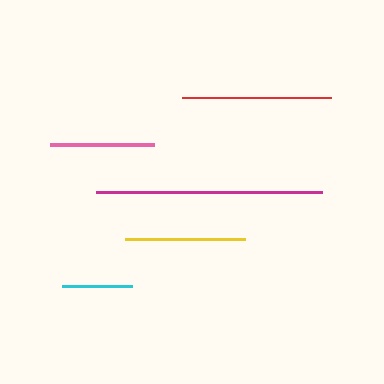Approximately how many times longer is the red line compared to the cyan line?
The red line is approximately 2.1 times the length of the cyan line.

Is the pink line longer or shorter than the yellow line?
The yellow line is longer than the pink line.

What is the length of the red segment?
The red segment is approximately 149 pixels long.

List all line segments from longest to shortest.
From longest to shortest: magenta, red, yellow, pink, cyan.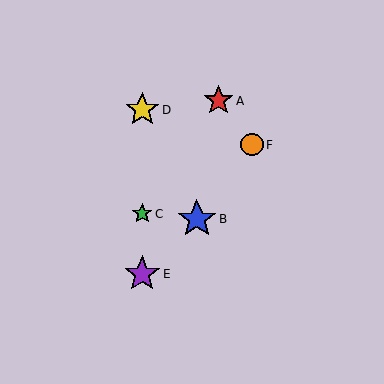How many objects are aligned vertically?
3 objects (C, D, E) are aligned vertically.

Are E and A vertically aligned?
No, E is at x≈142 and A is at x≈218.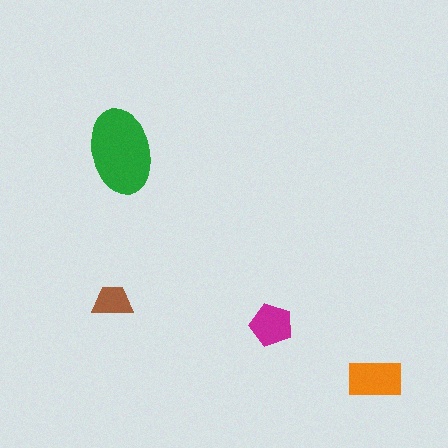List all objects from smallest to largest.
The brown trapezoid, the magenta pentagon, the orange rectangle, the green ellipse.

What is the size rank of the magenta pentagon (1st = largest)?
3rd.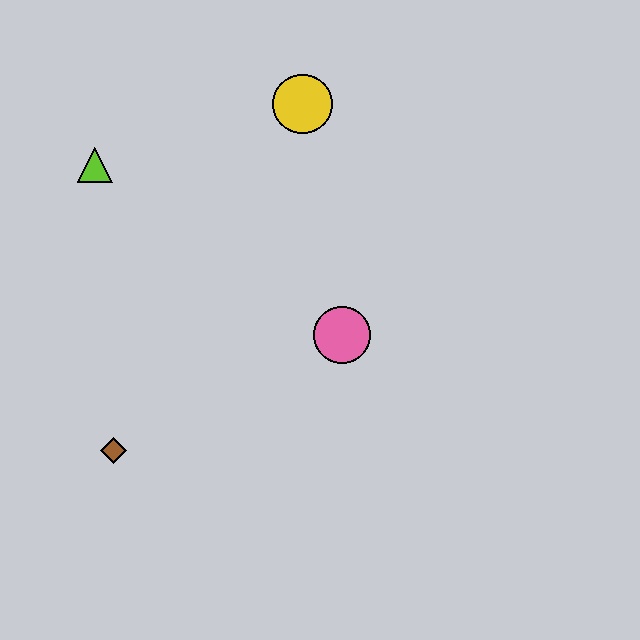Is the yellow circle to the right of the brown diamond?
Yes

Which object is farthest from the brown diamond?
The yellow circle is farthest from the brown diamond.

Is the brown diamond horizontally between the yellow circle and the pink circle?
No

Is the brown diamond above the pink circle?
No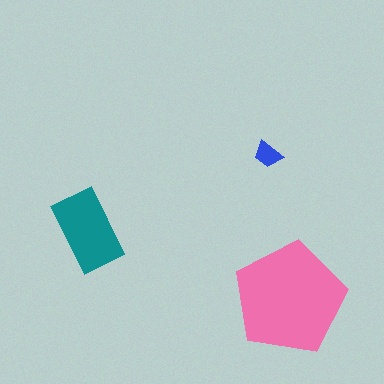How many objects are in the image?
There are 3 objects in the image.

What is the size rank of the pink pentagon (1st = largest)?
1st.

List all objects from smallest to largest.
The blue trapezoid, the teal rectangle, the pink pentagon.